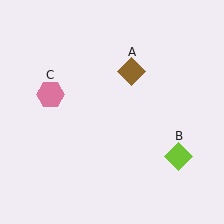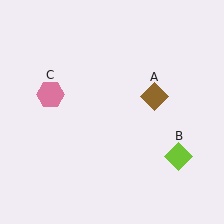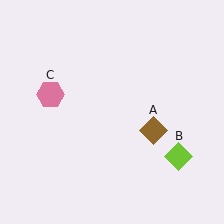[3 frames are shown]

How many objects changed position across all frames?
1 object changed position: brown diamond (object A).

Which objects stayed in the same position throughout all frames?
Lime diamond (object B) and pink hexagon (object C) remained stationary.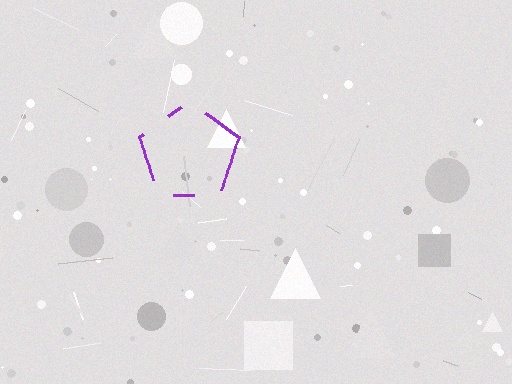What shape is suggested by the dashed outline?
The dashed outline suggests a pentagon.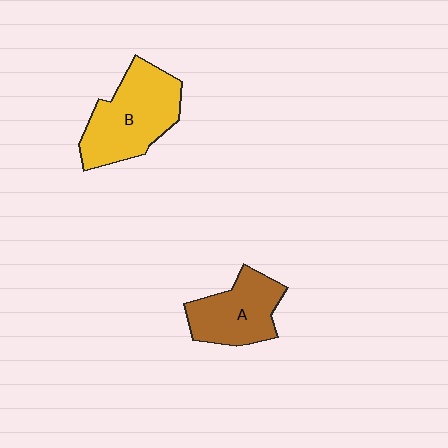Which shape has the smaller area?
Shape A (brown).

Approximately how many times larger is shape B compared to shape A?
Approximately 1.3 times.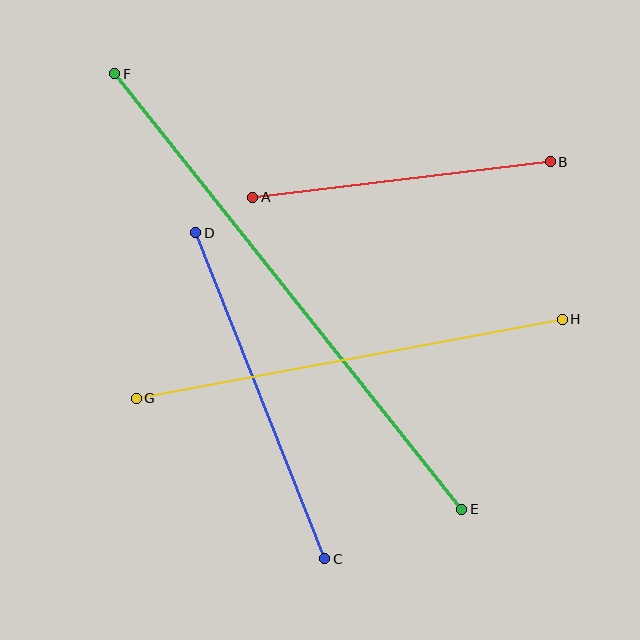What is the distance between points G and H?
The distance is approximately 433 pixels.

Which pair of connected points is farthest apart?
Points E and F are farthest apart.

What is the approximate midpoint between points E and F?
The midpoint is at approximately (288, 291) pixels.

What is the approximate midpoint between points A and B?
The midpoint is at approximately (402, 179) pixels.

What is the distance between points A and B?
The distance is approximately 300 pixels.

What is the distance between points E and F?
The distance is approximately 557 pixels.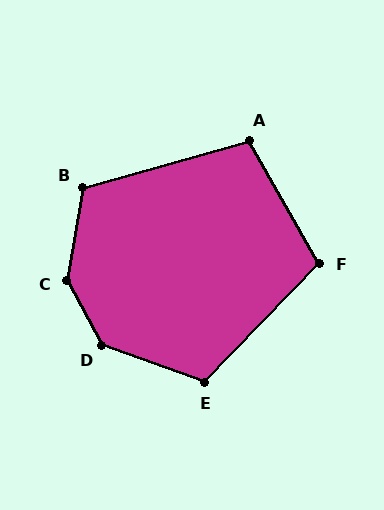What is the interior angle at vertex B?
Approximately 116 degrees (obtuse).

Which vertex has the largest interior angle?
C, at approximately 142 degrees.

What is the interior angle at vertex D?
Approximately 138 degrees (obtuse).